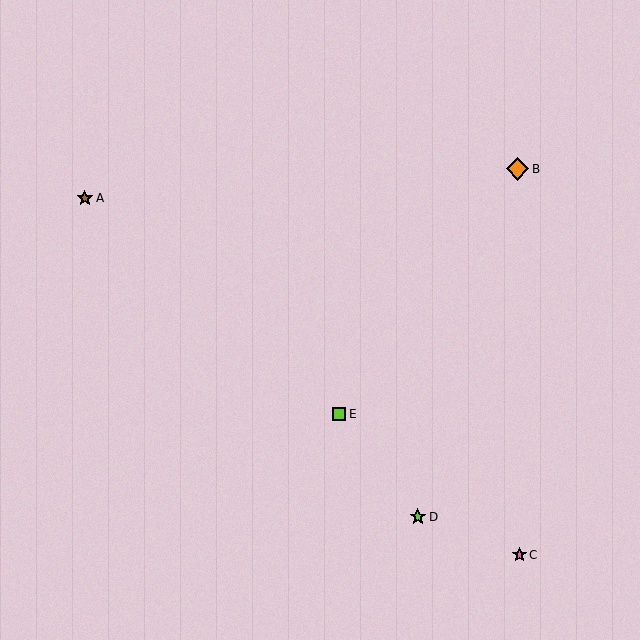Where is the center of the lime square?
The center of the lime square is at (339, 414).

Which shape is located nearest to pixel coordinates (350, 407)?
The lime square (labeled E) at (339, 414) is nearest to that location.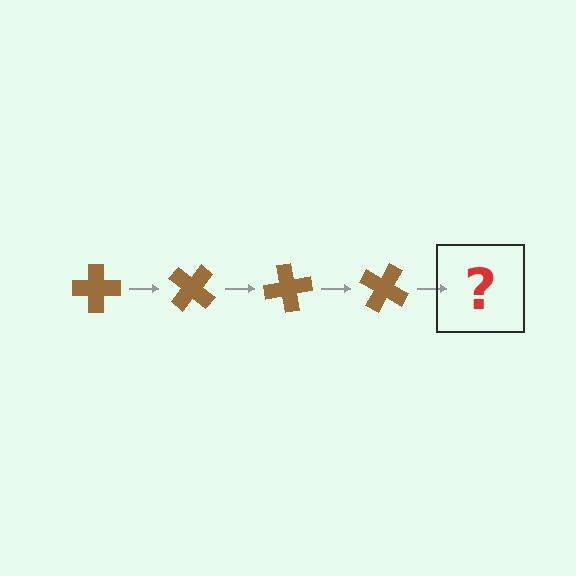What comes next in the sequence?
The next element should be a brown cross rotated 160 degrees.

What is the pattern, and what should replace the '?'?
The pattern is that the cross rotates 40 degrees each step. The '?' should be a brown cross rotated 160 degrees.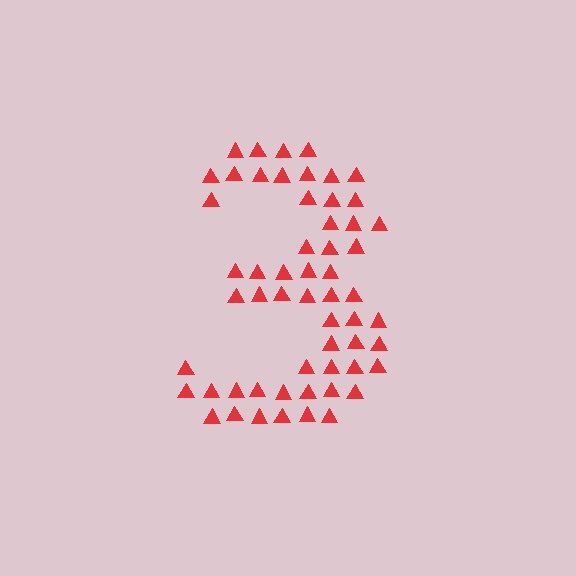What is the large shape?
The large shape is the digit 3.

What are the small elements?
The small elements are triangles.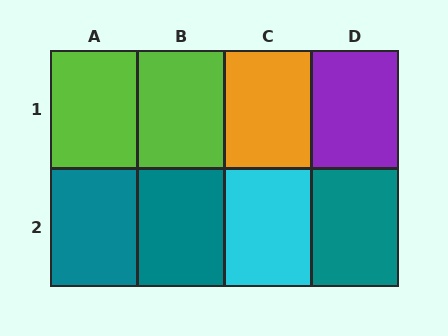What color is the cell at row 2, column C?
Cyan.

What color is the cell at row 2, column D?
Teal.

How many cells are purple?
1 cell is purple.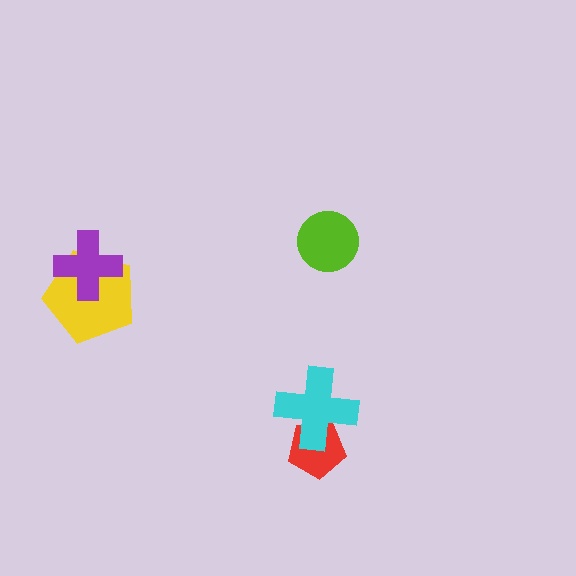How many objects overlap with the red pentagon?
1 object overlaps with the red pentagon.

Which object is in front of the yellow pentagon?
The purple cross is in front of the yellow pentagon.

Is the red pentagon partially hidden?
Yes, it is partially covered by another shape.